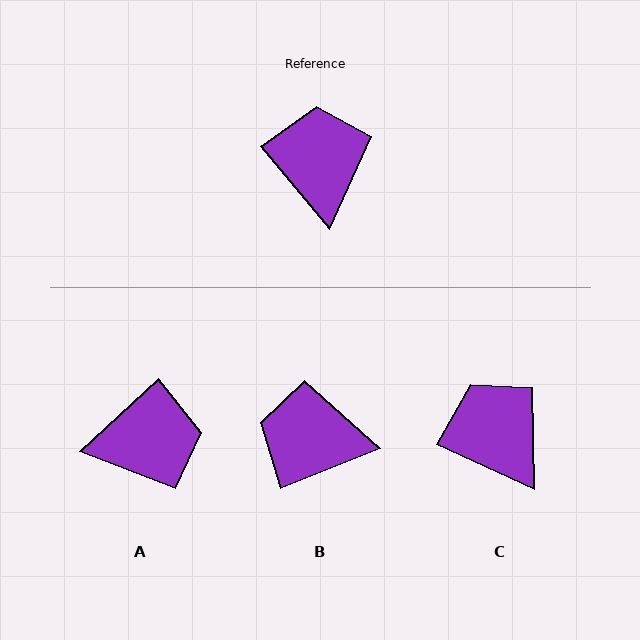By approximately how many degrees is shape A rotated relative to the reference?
Approximately 87 degrees clockwise.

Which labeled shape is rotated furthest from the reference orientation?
A, about 87 degrees away.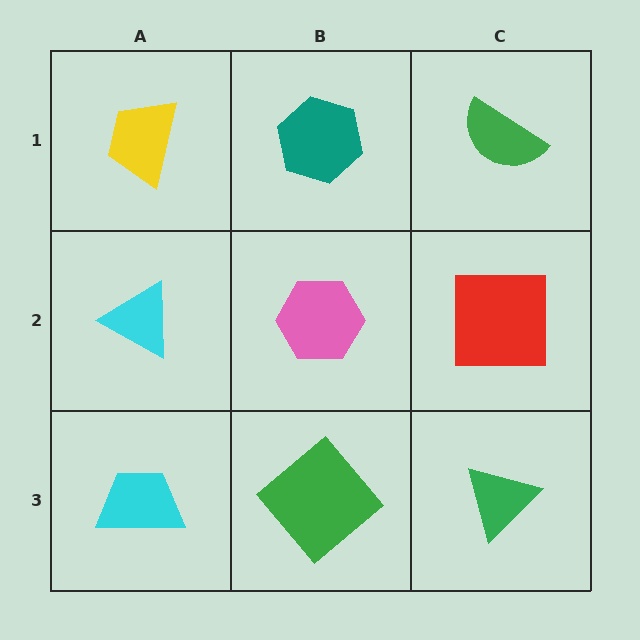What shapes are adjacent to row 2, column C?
A green semicircle (row 1, column C), a green triangle (row 3, column C), a pink hexagon (row 2, column B).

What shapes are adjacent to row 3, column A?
A cyan triangle (row 2, column A), a green diamond (row 3, column B).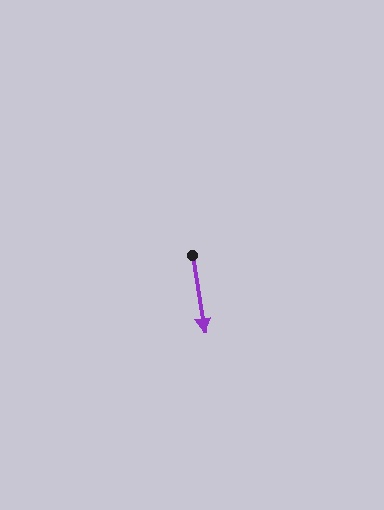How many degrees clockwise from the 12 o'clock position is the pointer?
Approximately 171 degrees.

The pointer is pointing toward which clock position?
Roughly 6 o'clock.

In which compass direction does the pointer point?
South.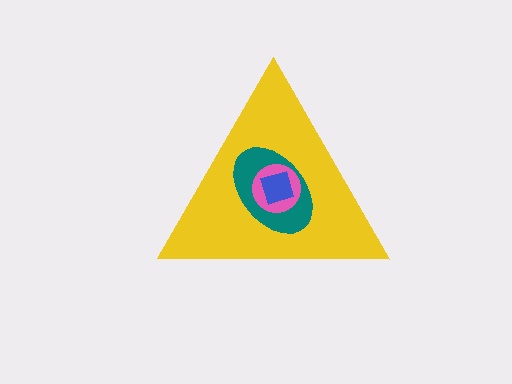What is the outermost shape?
The yellow triangle.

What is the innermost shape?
The blue diamond.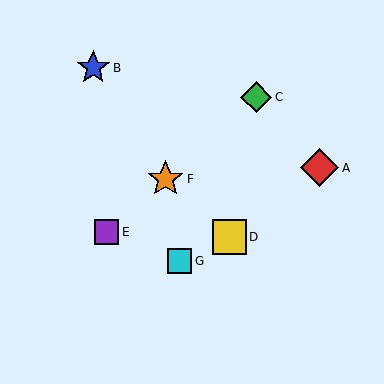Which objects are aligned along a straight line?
Objects C, E, F are aligned along a straight line.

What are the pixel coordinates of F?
Object F is at (166, 179).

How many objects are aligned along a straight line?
3 objects (C, E, F) are aligned along a straight line.